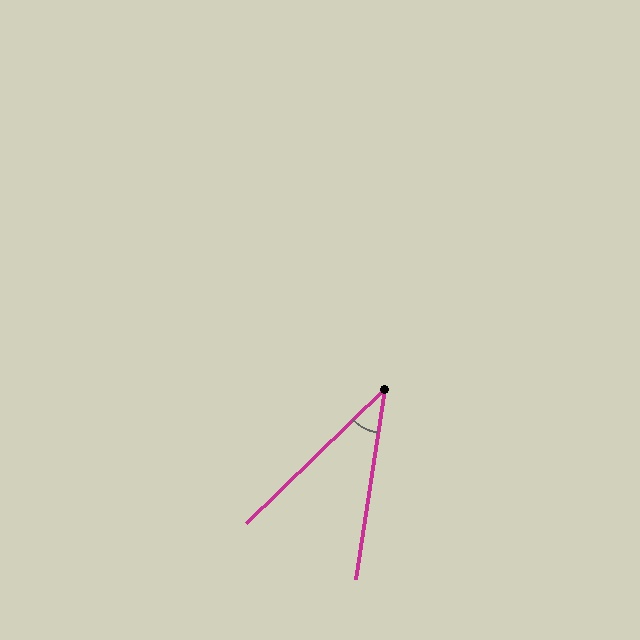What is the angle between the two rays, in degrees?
Approximately 37 degrees.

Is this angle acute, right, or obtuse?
It is acute.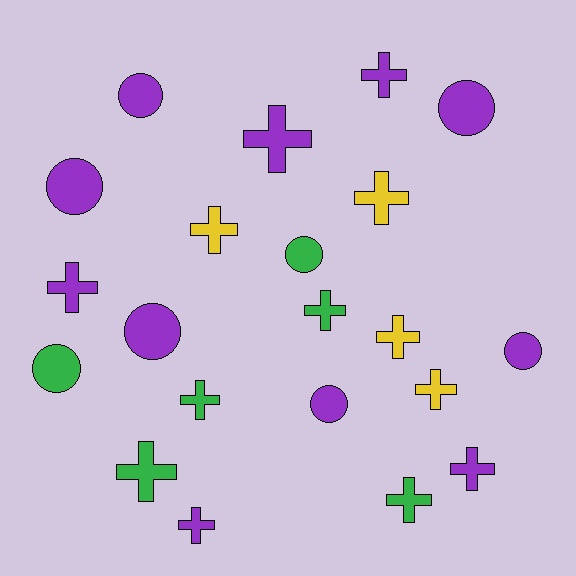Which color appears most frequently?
Purple, with 11 objects.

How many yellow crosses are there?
There are 4 yellow crosses.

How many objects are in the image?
There are 21 objects.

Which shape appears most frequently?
Cross, with 13 objects.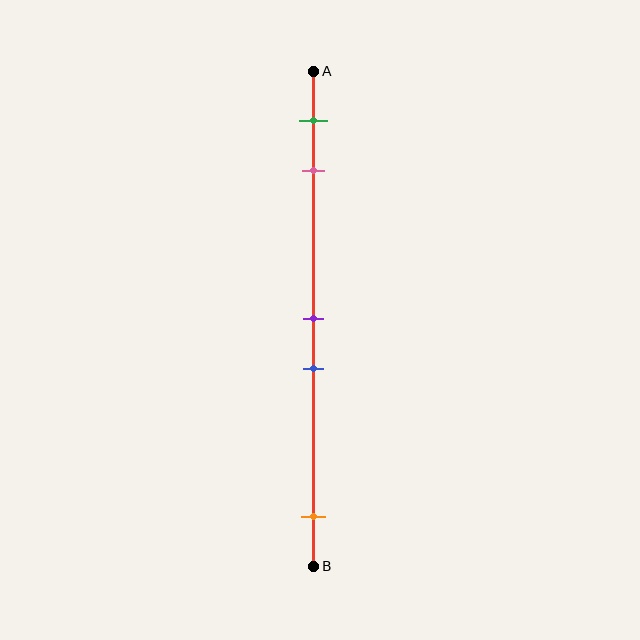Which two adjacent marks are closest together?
The purple and blue marks are the closest adjacent pair.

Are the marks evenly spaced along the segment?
No, the marks are not evenly spaced.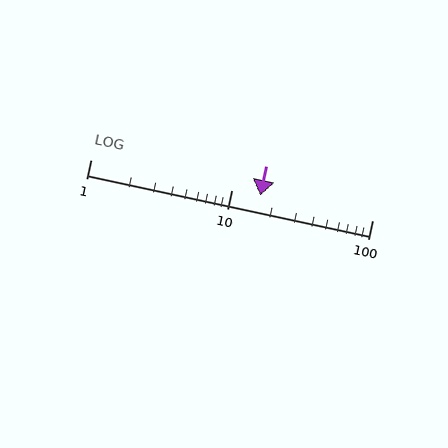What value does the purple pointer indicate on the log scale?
The pointer indicates approximately 16.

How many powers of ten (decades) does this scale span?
The scale spans 2 decades, from 1 to 100.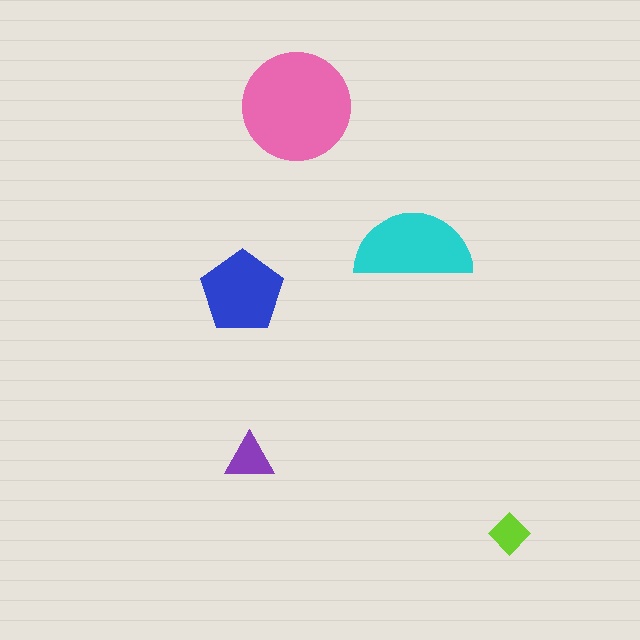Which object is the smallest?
The lime diamond.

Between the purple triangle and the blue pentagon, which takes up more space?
The blue pentagon.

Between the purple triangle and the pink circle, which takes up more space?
The pink circle.